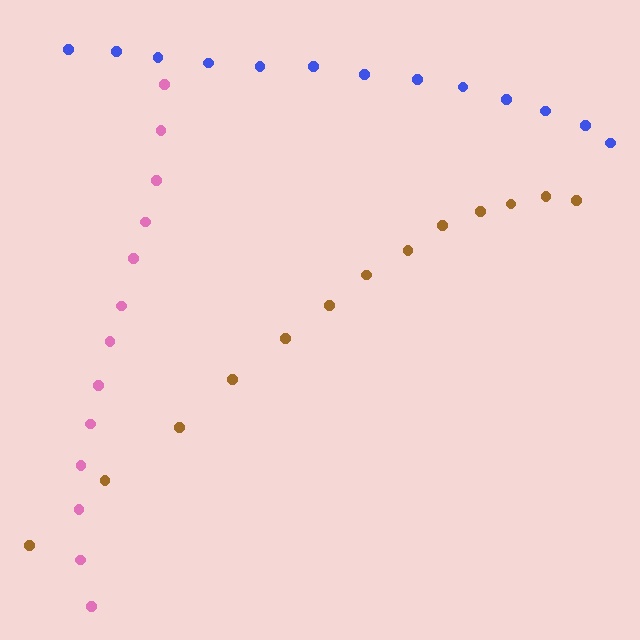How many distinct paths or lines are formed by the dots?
There are 3 distinct paths.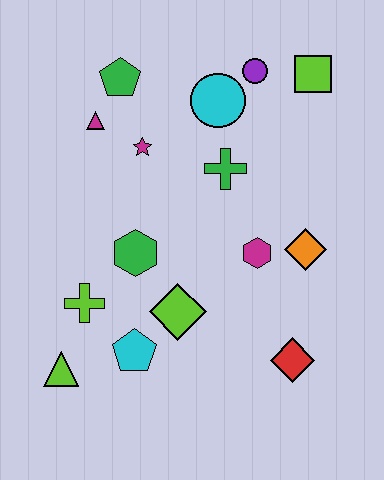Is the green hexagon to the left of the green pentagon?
No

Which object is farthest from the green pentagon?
The red diamond is farthest from the green pentagon.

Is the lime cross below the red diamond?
No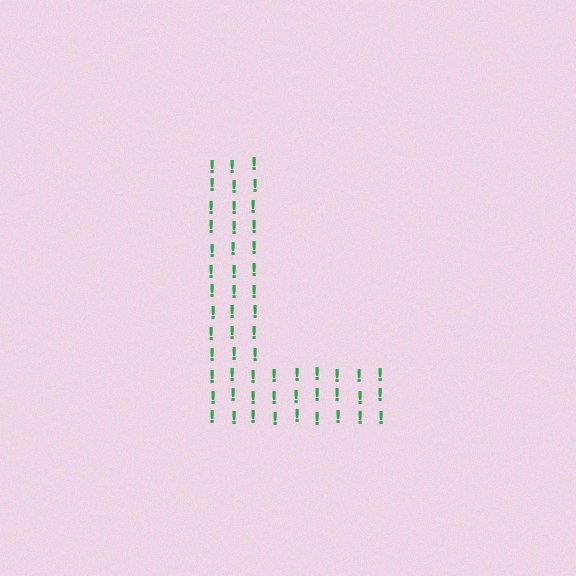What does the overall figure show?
The overall figure shows the letter L.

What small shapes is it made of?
It is made of small exclamation marks.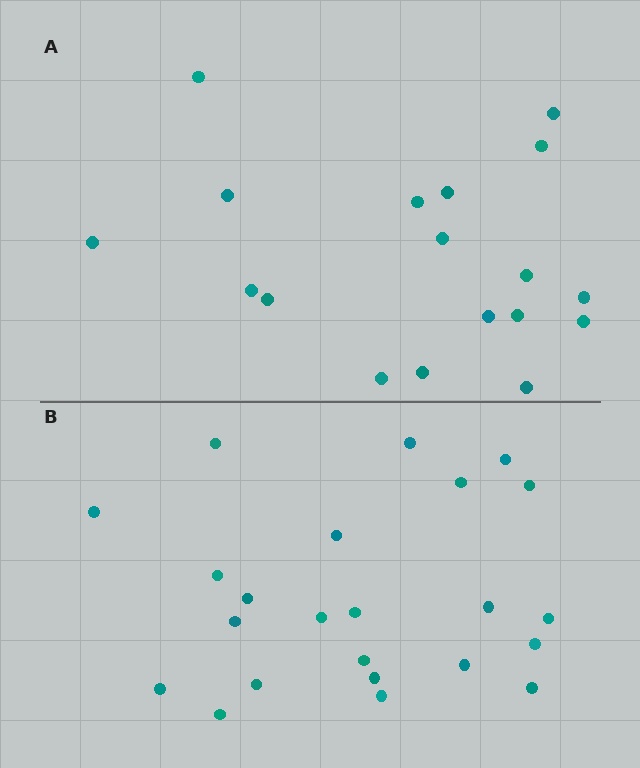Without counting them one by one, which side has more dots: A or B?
Region B (the bottom region) has more dots.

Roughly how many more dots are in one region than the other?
Region B has about 5 more dots than region A.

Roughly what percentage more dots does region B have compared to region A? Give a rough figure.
About 30% more.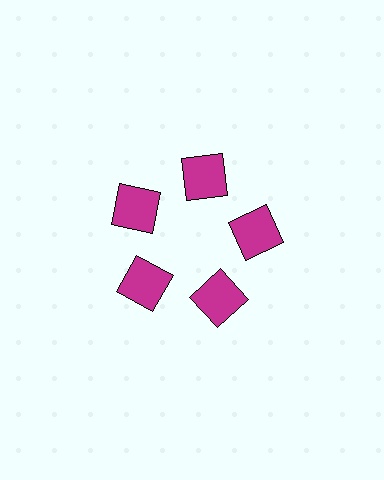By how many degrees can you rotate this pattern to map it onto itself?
The pattern maps onto itself every 72 degrees of rotation.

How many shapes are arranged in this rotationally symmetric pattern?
There are 5 shapes, arranged in 5 groups of 1.